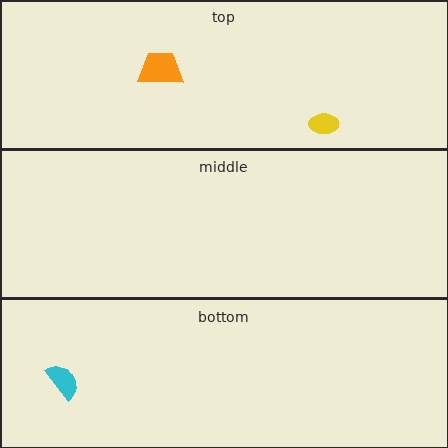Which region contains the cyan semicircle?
The bottom region.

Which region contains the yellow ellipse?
The top region.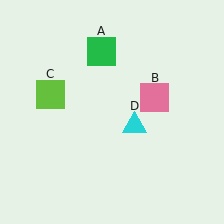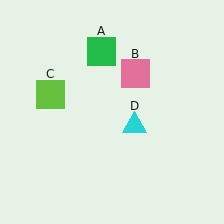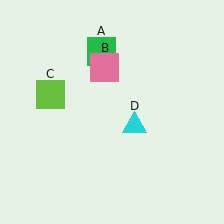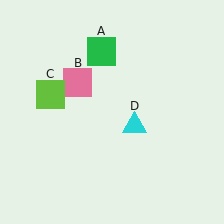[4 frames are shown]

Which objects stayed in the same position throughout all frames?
Green square (object A) and lime square (object C) and cyan triangle (object D) remained stationary.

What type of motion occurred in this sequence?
The pink square (object B) rotated counterclockwise around the center of the scene.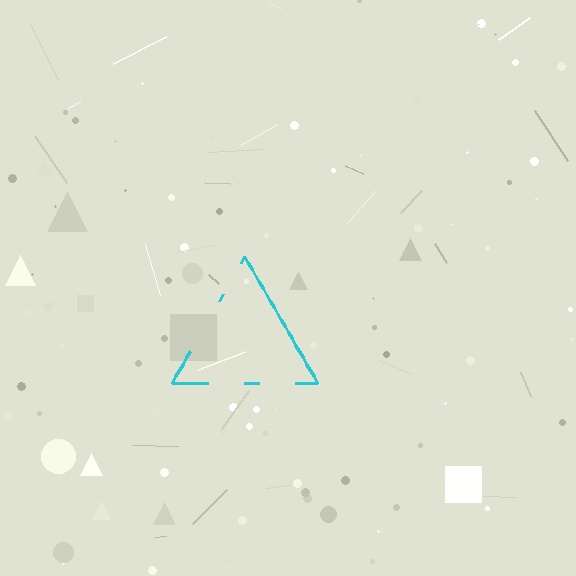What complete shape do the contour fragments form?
The contour fragments form a triangle.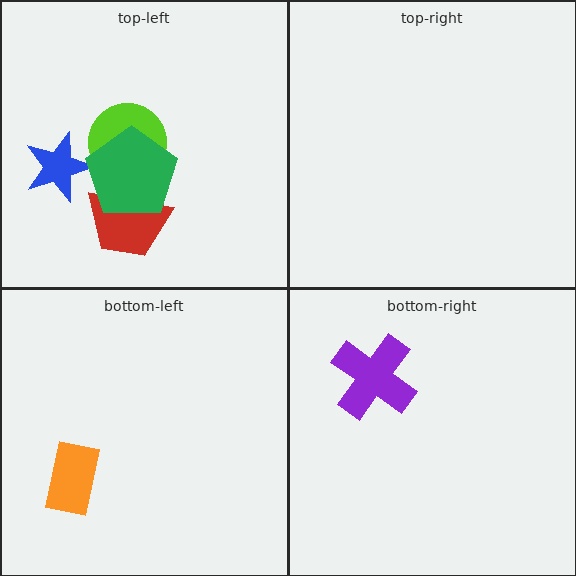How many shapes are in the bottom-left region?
1.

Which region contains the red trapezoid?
The top-left region.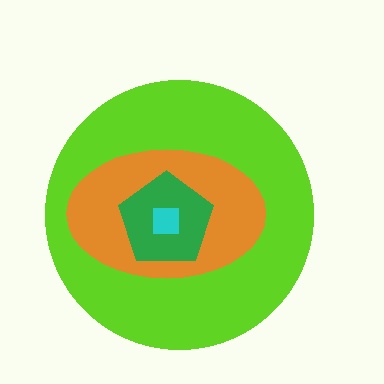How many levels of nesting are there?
4.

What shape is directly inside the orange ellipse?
The green pentagon.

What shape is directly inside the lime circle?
The orange ellipse.